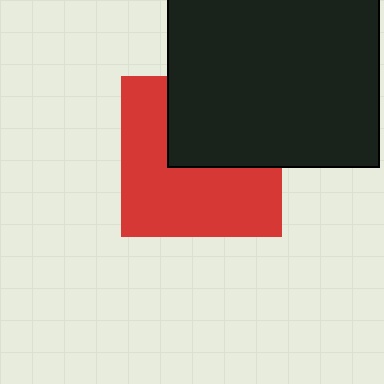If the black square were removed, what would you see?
You would see the complete red square.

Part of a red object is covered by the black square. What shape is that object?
It is a square.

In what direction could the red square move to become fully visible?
The red square could move down. That would shift it out from behind the black square entirely.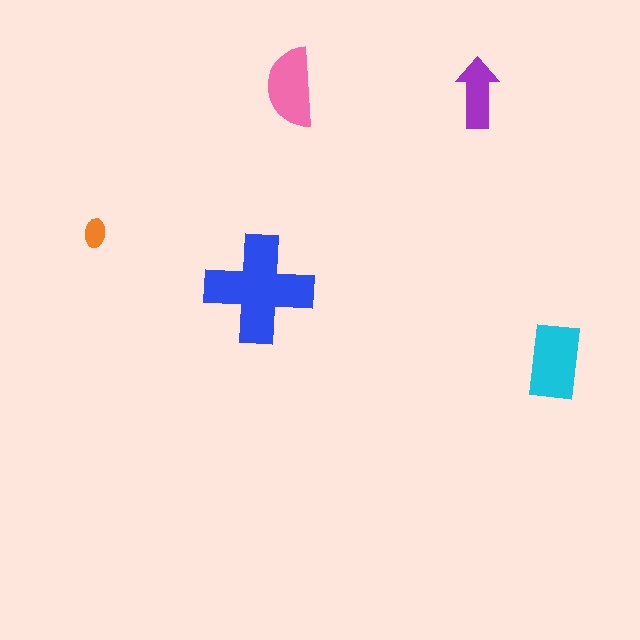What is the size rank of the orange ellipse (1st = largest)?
5th.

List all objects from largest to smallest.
The blue cross, the cyan rectangle, the pink semicircle, the purple arrow, the orange ellipse.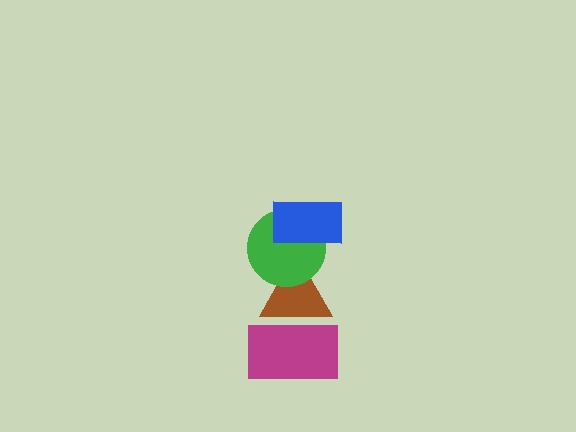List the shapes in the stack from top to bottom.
From top to bottom: the blue rectangle, the green circle, the brown triangle, the magenta rectangle.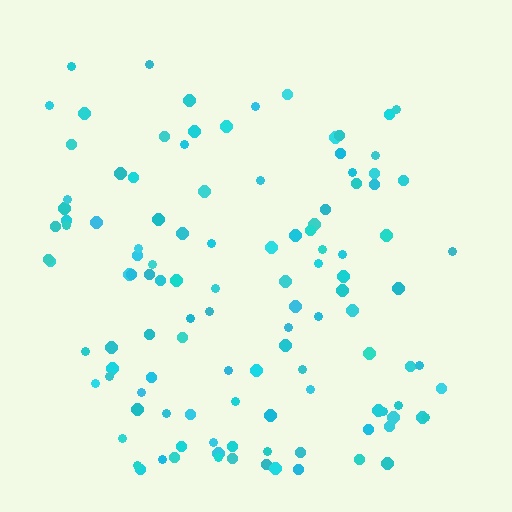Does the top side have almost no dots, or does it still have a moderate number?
Still a moderate number, just noticeably fewer than the bottom.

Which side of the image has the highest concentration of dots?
The bottom.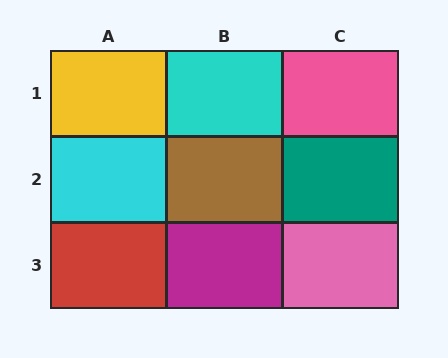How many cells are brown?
1 cell is brown.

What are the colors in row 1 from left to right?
Yellow, cyan, pink.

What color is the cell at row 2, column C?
Teal.